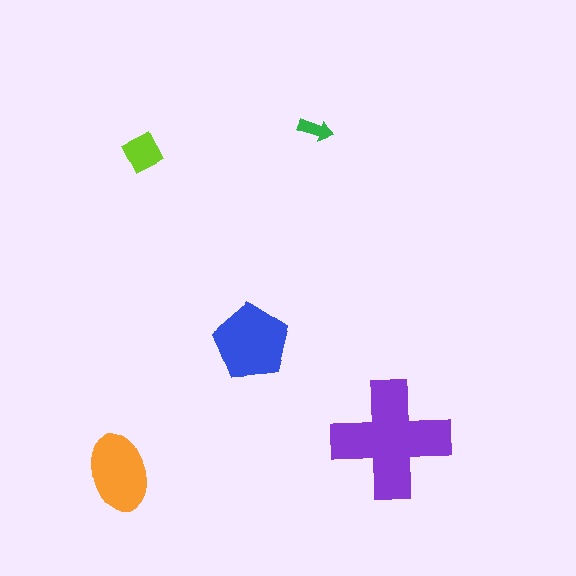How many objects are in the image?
There are 5 objects in the image.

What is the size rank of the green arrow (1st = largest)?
5th.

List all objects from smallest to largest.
The green arrow, the lime square, the orange ellipse, the blue pentagon, the purple cross.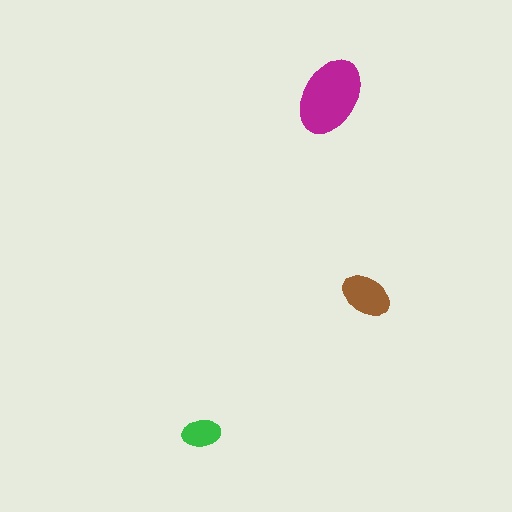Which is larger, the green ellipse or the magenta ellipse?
The magenta one.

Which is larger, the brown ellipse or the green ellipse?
The brown one.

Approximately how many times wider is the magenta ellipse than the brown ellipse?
About 1.5 times wider.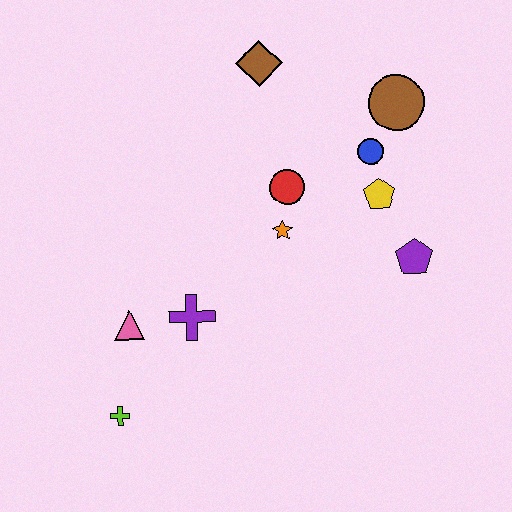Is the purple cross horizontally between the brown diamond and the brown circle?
No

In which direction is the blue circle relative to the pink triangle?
The blue circle is to the right of the pink triangle.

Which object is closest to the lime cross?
The pink triangle is closest to the lime cross.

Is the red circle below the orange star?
No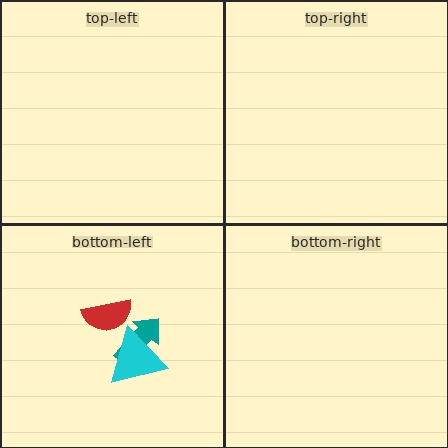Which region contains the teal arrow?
The bottom-left region.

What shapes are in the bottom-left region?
The teal arrow, the cyan triangle, the red semicircle.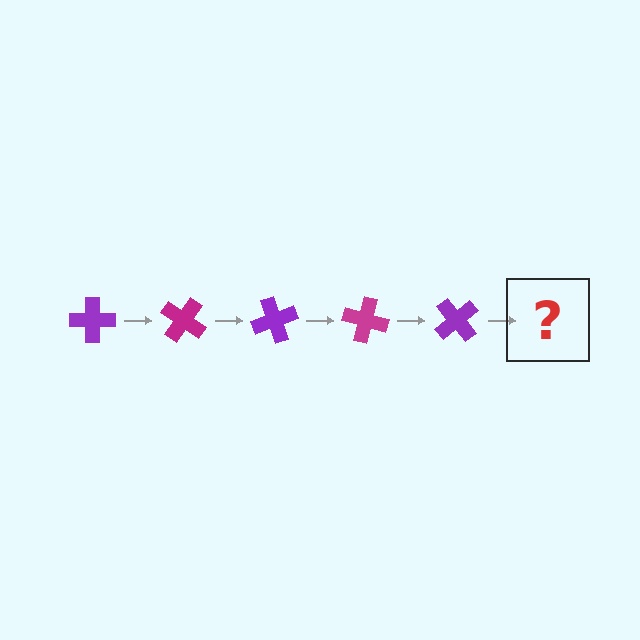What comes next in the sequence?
The next element should be a magenta cross, rotated 175 degrees from the start.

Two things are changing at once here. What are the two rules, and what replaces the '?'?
The two rules are that it rotates 35 degrees each step and the color cycles through purple and magenta. The '?' should be a magenta cross, rotated 175 degrees from the start.